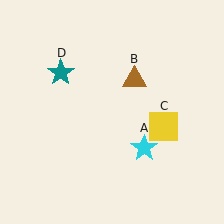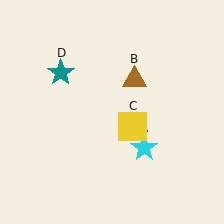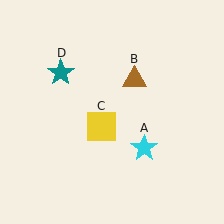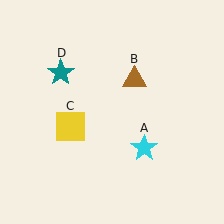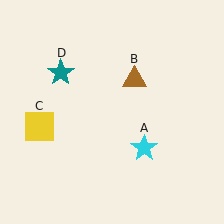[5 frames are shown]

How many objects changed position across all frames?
1 object changed position: yellow square (object C).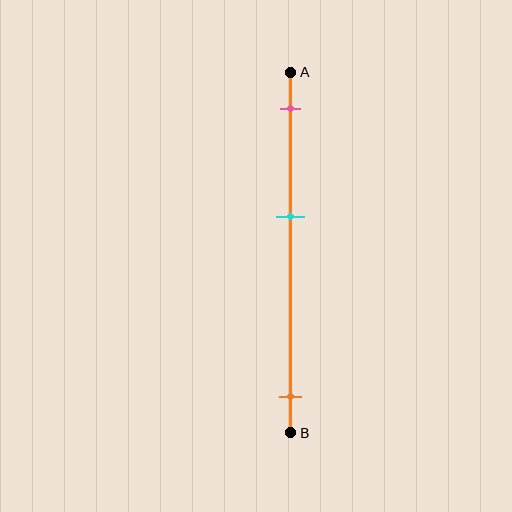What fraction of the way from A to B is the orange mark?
The orange mark is approximately 90% (0.9) of the way from A to B.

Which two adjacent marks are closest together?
The pink and cyan marks are the closest adjacent pair.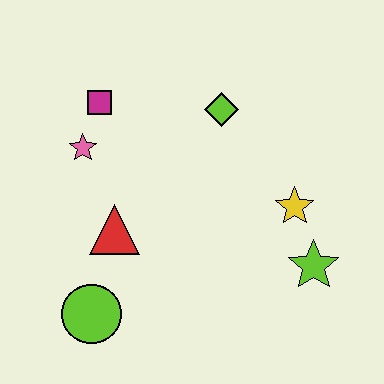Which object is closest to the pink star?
The magenta square is closest to the pink star.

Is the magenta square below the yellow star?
No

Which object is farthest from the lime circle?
The lime diamond is farthest from the lime circle.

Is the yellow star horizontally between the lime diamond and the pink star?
No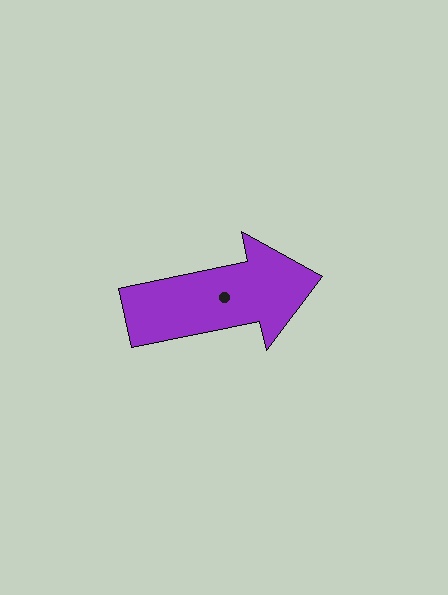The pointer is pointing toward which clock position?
Roughly 3 o'clock.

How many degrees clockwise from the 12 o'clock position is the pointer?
Approximately 78 degrees.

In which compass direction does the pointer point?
East.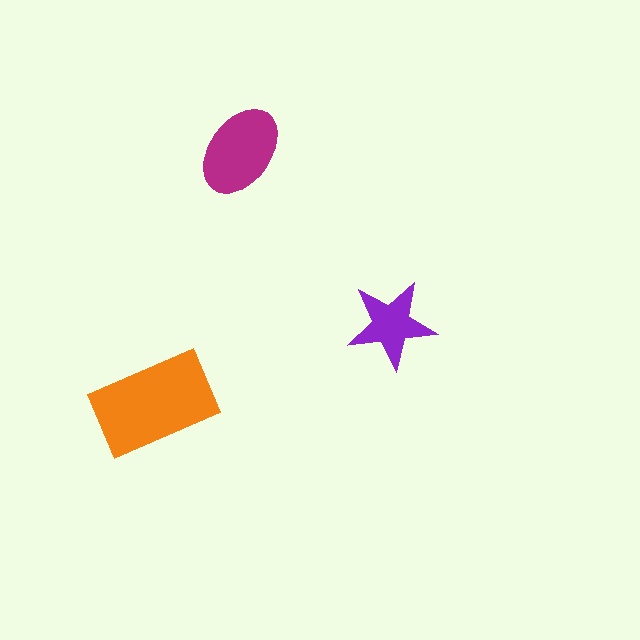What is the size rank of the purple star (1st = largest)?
3rd.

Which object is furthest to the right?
The purple star is rightmost.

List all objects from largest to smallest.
The orange rectangle, the magenta ellipse, the purple star.